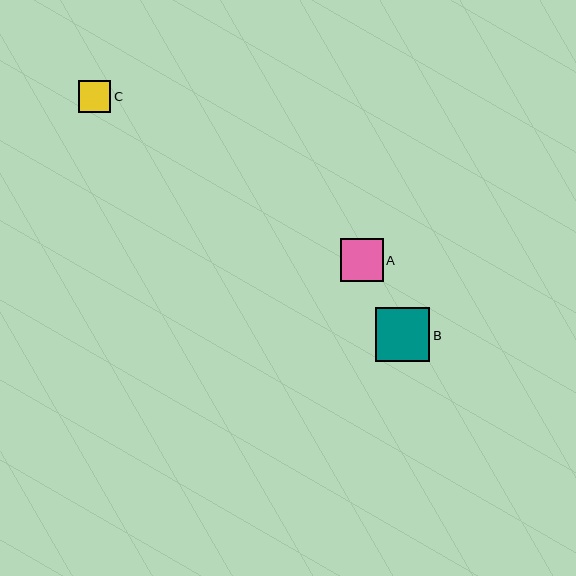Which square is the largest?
Square B is the largest with a size of approximately 55 pixels.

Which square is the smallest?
Square C is the smallest with a size of approximately 32 pixels.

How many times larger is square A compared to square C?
Square A is approximately 1.3 times the size of square C.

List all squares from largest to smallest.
From largest to smallest: B, A, C.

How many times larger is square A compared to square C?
Square A is approximately 1.3 times the size of square C.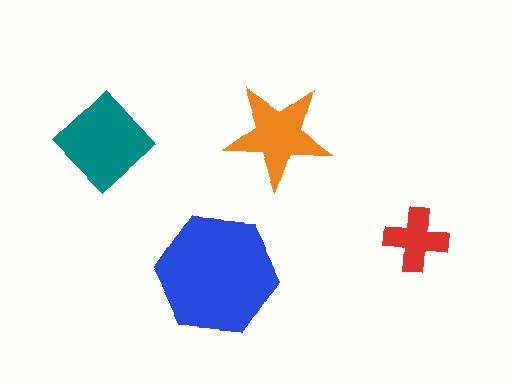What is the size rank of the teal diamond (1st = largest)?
2nd.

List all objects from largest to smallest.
The blue hexagon, the teal diamond, the orange star, the red cross.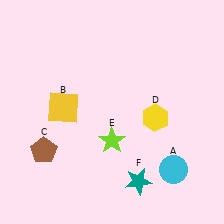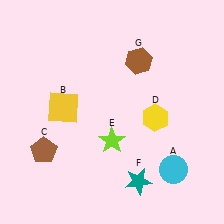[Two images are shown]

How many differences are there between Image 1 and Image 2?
There is 1 difference between the two images.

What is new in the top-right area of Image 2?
A brown hexagon (G) was added in the top-right area of Image 2.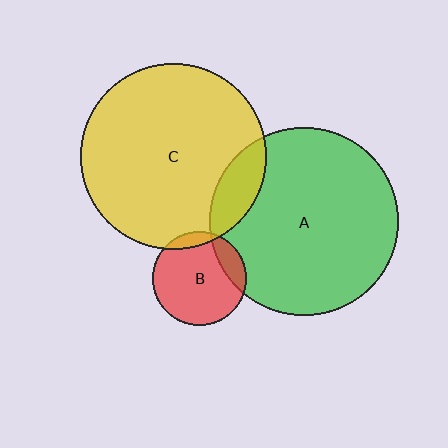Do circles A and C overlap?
Yes.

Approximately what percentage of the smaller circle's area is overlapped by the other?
Approximately 10%.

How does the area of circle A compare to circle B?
Approximately 4.0 times.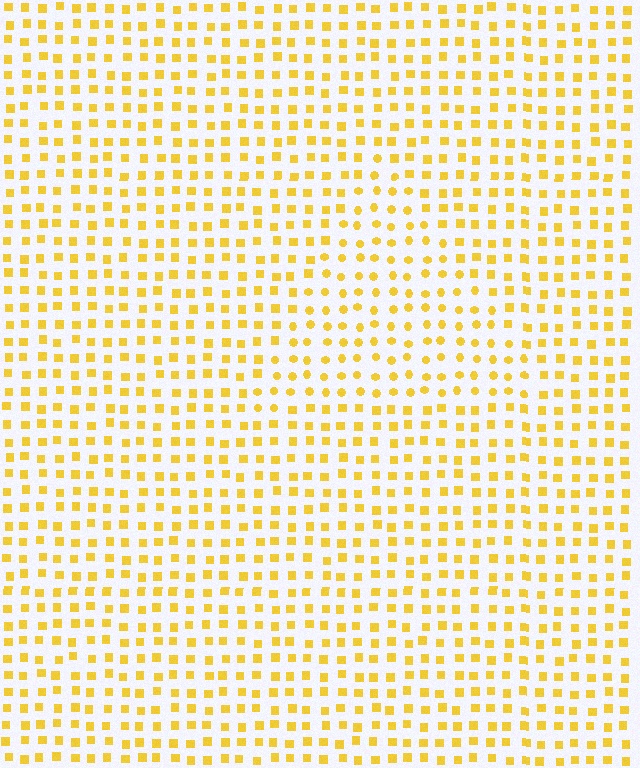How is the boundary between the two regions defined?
The boundary is defined by a change in element shape: circles inside vs. squares outside. All elements share the same color and spacing.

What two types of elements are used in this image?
The image uses circles inside the triangle region and squares outside it.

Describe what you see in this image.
The image is filled with small yellow elements arranged in a uniform grid. A triangle-shaped region contains circles, while the surrounding area contains squares. The boundary is defined purely by the change in element shape.